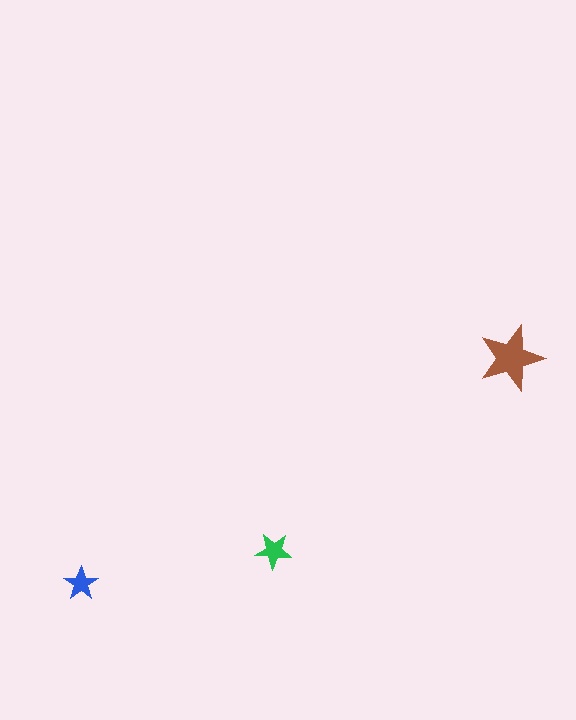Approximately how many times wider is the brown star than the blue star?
About 2 times wider.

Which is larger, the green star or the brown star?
The brown one.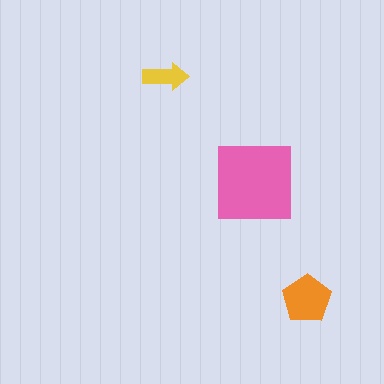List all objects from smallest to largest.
The yellow arrow, the orange pentagon, the pink square.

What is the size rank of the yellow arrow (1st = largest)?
3rd.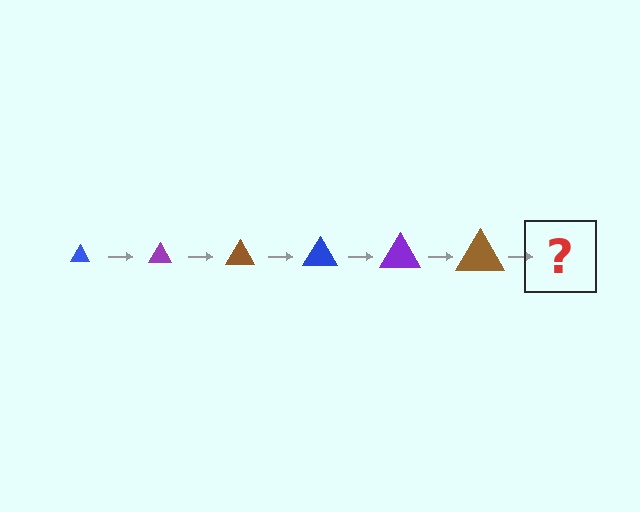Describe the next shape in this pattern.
It should be a blue triangle, larger than the previous one.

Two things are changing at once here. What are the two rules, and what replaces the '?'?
The two rules are that the triangle grows larger each step and the color cycles through blue, purple, and brown. The '?' should be a blue triangle, larger than the previous one.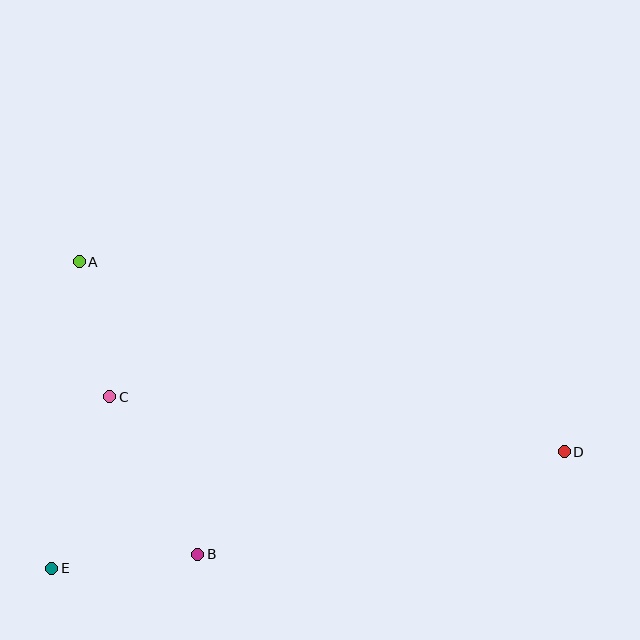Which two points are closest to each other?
Points A and C are closest to each other.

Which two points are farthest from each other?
Points D and E are farthest from each other.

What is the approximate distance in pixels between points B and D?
The distance between B and D is approximately 381 pixels.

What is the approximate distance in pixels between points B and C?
The distance between B and C is approximately 181 pixels.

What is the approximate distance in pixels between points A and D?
The distance between A and D is approximately 521 pixels.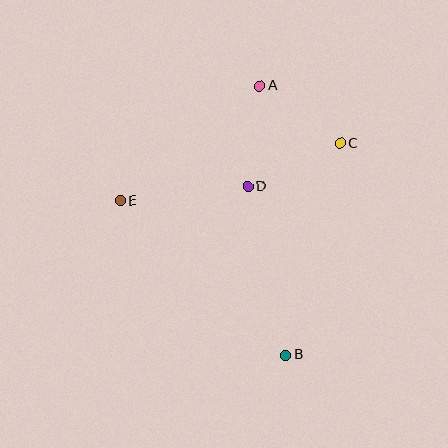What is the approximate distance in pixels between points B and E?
The distance between B and E is approximately 226 pixels.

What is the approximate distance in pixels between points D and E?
The distance between D and E is approximately 128 pixels.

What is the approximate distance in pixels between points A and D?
The distance between A and D is approximately 101 pixels.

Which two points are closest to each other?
Points A and C are closest to each other.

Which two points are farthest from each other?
Points A and B are farthest from each other.